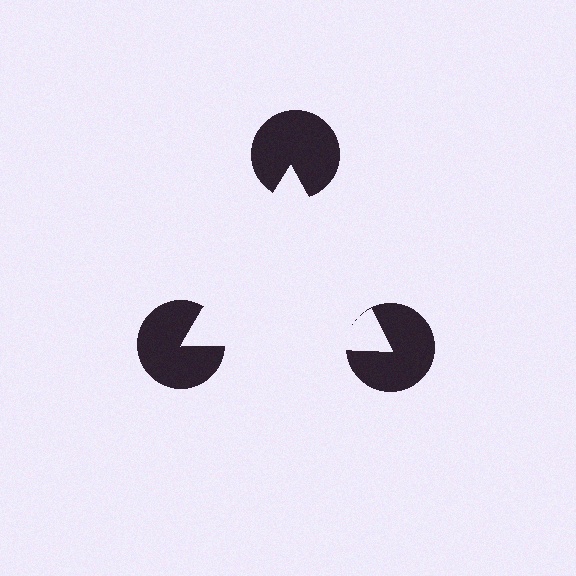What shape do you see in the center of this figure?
An illusory triangle — its edges are inferred from the aligned wedge cuts in the pac-man discs, not physically drawn.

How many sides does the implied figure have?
3 sides.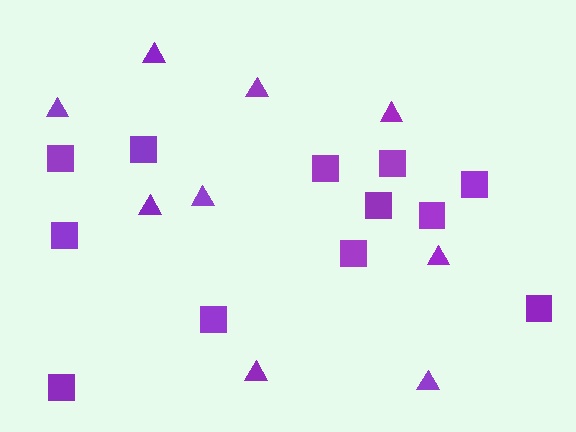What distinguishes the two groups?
There are 2 groups: one group of squares (12) and one group of triangles (9).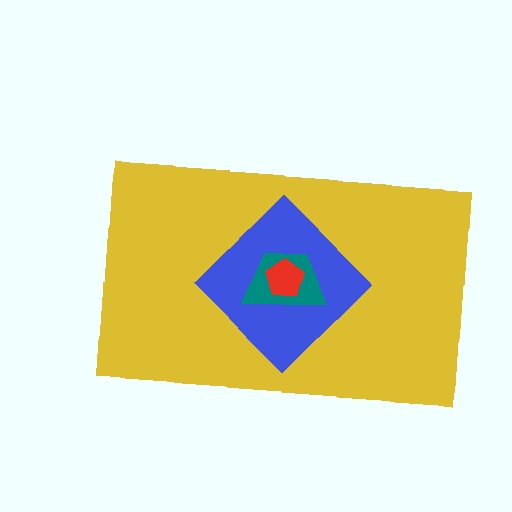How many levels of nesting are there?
4.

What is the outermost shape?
The yellow rectangle.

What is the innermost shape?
The red pentagon.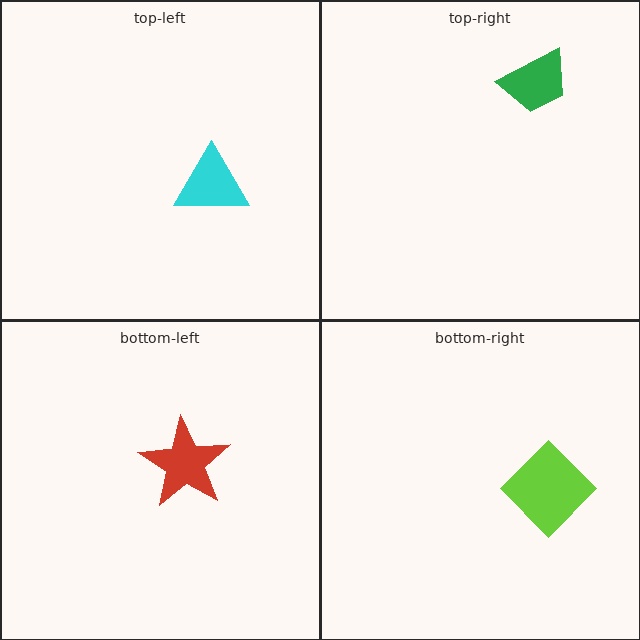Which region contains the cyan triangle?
The top-left region.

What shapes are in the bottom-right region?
The lime diamond.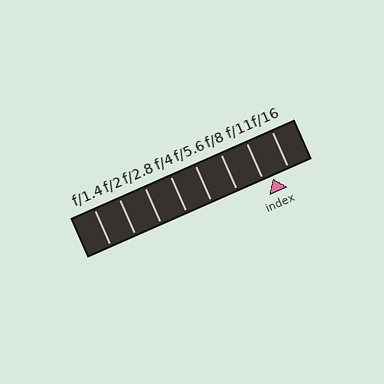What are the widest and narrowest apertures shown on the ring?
The widest aperture shown is f/1.4 and the narrowest is f/16.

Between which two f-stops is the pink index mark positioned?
The index mark is between f/11 and f/16.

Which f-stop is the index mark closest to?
The index mark is closest to f/11.